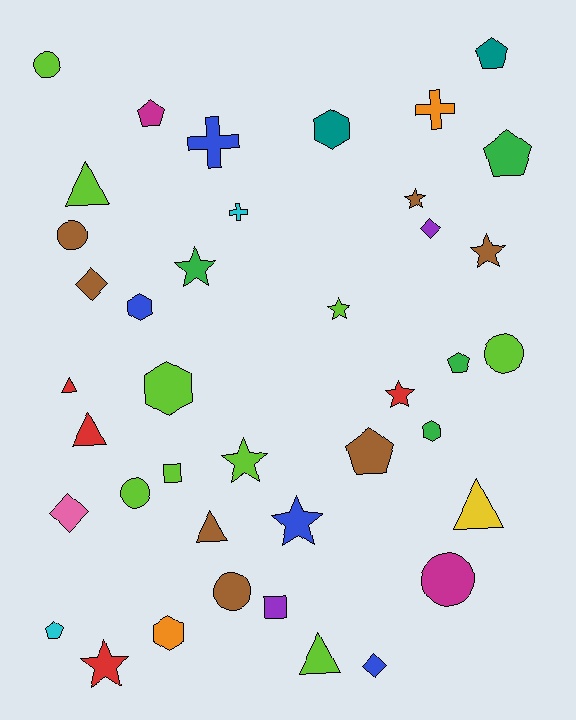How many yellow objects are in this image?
There is 1 yellow object.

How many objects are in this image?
There are 40 objects.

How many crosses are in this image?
There are 3 crosses.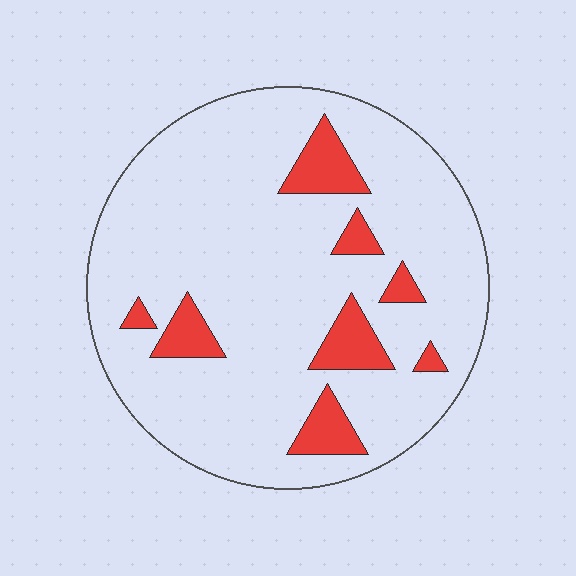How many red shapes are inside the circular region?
8.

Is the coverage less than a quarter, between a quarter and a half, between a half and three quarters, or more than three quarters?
Less than a quarter.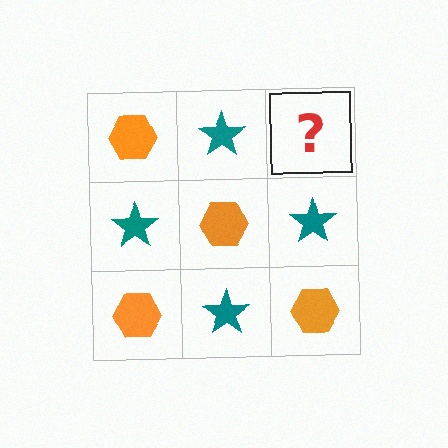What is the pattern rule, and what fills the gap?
The rule is that it alternates orange hexagon and teal star in a checkerboard pattern. The gap should be filled with an orange hexagon.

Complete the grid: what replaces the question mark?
The question mark should be replaced with an orange hexagon.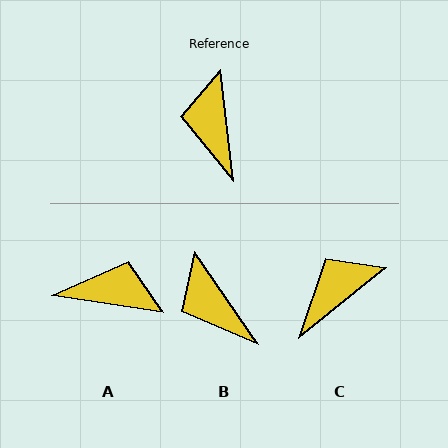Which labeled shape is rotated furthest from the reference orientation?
A, about 105 degrees away.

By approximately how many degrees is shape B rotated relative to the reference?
Approximately 28 degrees counter-clockwise.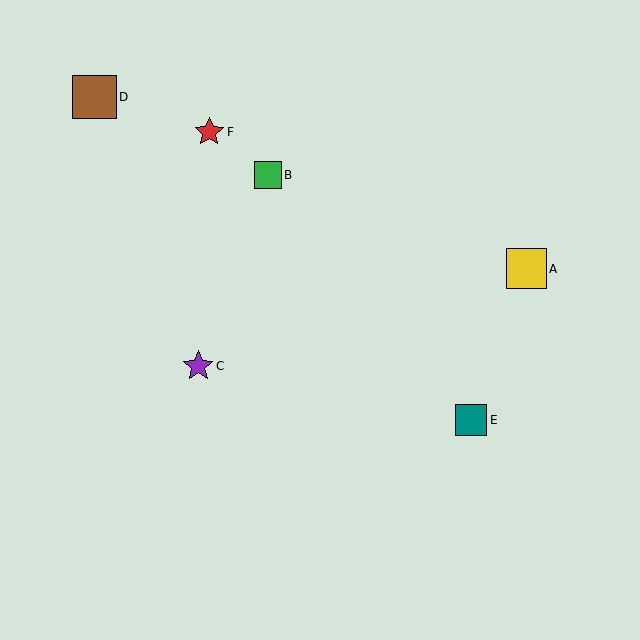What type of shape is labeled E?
Shape E is a teal square.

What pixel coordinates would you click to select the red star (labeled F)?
Click at (209, 132) to select the red star F.